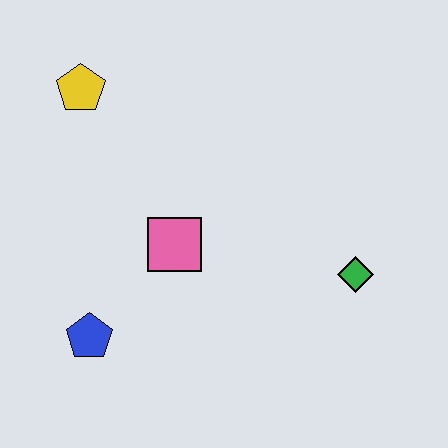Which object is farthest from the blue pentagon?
The green diamond is farthest from the blue pentagon.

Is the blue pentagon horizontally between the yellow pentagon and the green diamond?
Yes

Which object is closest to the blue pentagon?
The pink square is closest to the blue pentagon.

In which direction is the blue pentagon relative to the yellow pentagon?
The blue pentagon is below the yellow pentagon.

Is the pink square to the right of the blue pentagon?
Yes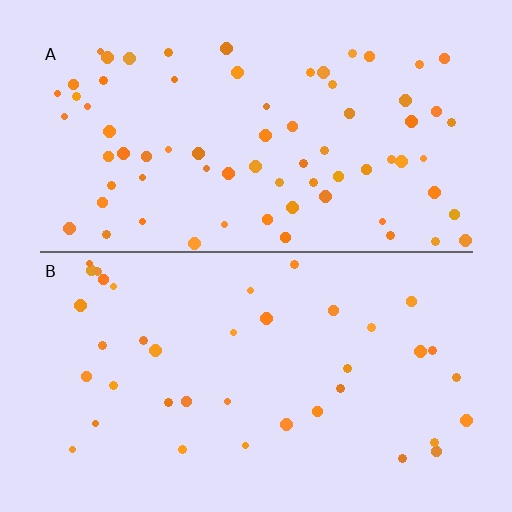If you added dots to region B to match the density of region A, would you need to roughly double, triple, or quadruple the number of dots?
Approximately double.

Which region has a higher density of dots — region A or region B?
A (the top).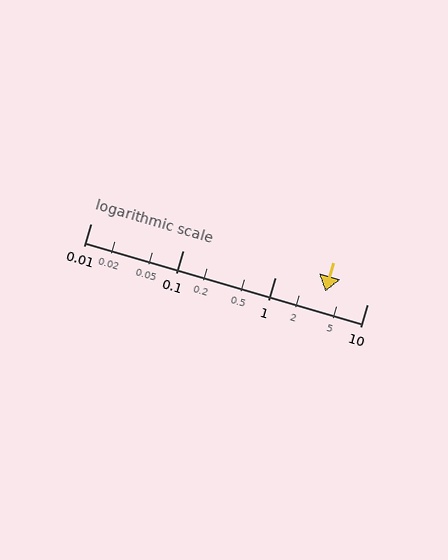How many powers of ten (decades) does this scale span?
The scale spans 3 decades, from 0.01 to 10.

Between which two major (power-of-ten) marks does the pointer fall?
The pointer is between 1 and 10.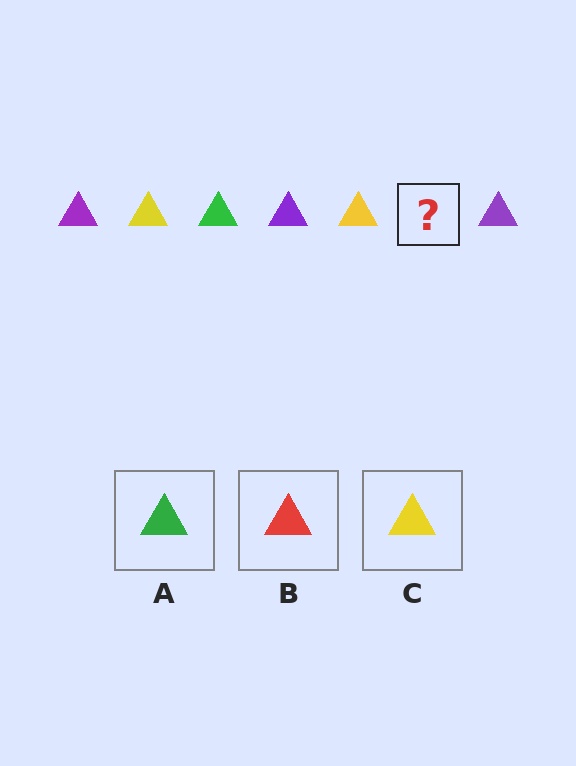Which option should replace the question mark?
Option A.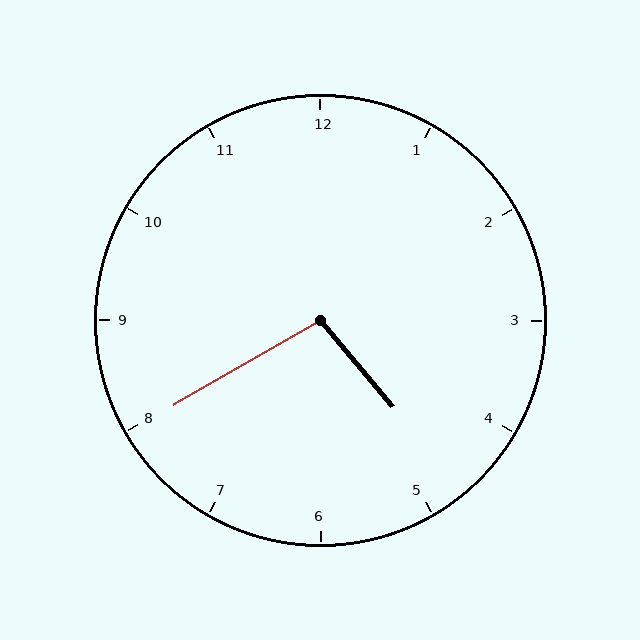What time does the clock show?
4:40.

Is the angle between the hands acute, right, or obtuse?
It is obtuse.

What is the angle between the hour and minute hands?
Approximately 100 degrees.